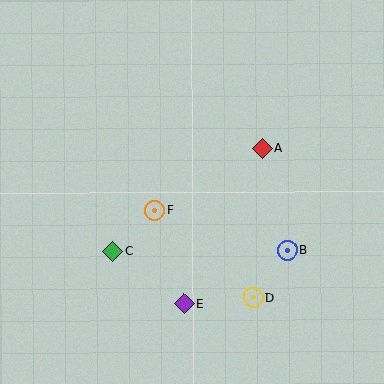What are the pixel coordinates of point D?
Point D is at (253, 297).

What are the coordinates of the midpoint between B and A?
The midpoint between B and A is at (275, 199).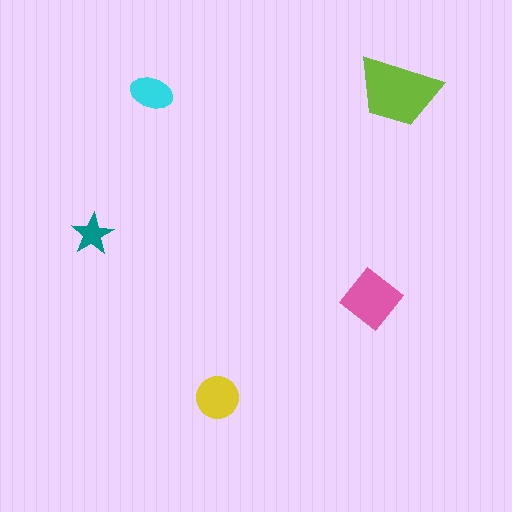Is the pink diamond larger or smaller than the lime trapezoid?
Smaller.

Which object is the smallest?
The teal star.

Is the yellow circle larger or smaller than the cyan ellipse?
Larger.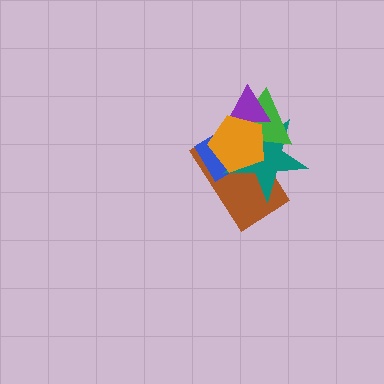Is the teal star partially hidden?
Yes, it is partially covered by another shape.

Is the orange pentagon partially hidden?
No, no other shape covers it.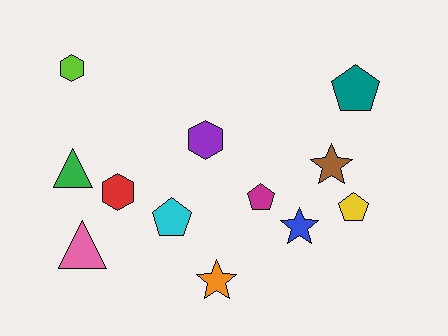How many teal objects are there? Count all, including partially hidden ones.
There is 1 teal object.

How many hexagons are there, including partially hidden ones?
There are 3 hexagons.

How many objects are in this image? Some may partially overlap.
There are 12 objects.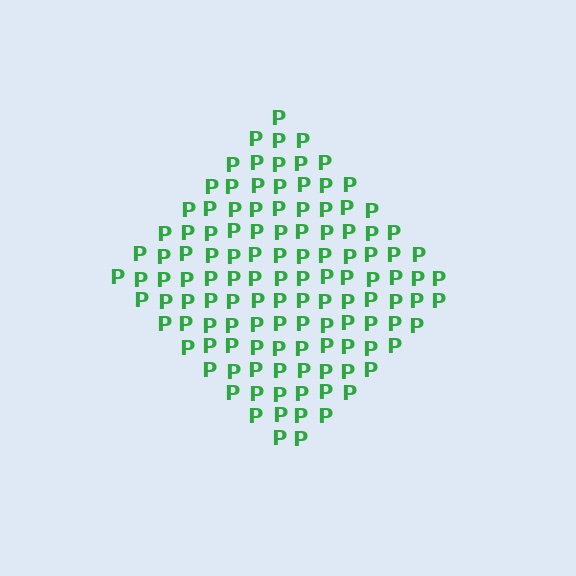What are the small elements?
The small elements are letter P's.